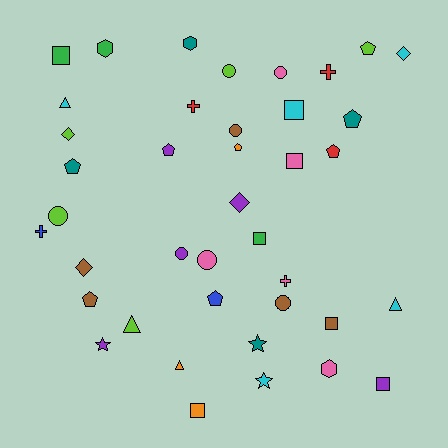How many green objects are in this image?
There are 3 green objects.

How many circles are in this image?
There are 7 circles.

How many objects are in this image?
There are 40 objects.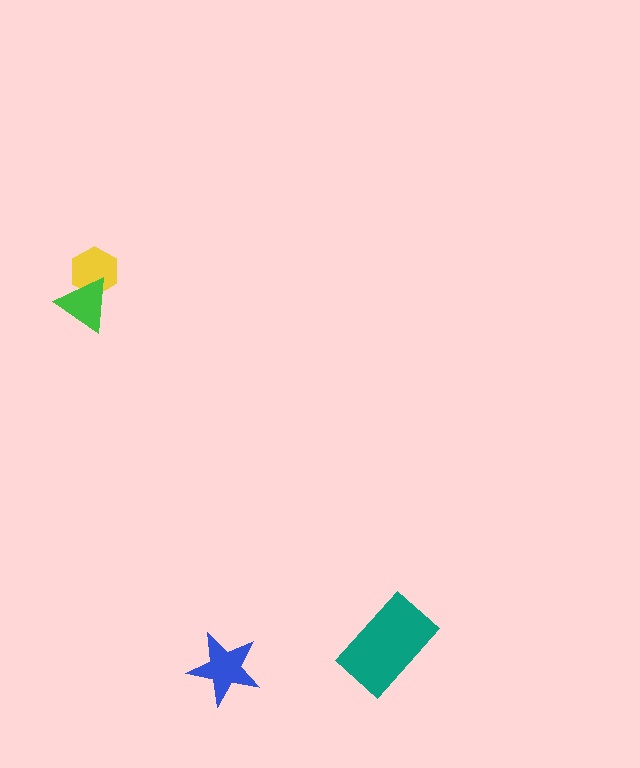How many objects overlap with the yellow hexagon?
1 object overlaps with the yellow hexagon.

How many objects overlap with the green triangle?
1 object overlaps with the green triangle.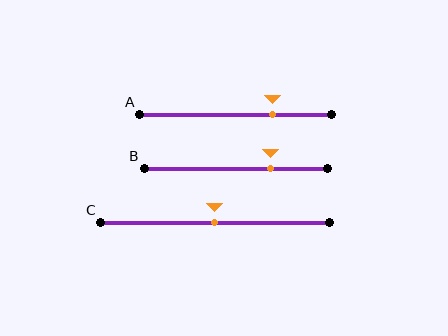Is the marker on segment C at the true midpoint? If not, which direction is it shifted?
Yes, the marker on segment C is at the true midpoint.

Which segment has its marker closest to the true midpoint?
Segment C has its marker closest to the true midpoint.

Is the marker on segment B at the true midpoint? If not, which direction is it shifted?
No, the marker on segment B is shifted to the right by about 19% of the segment length.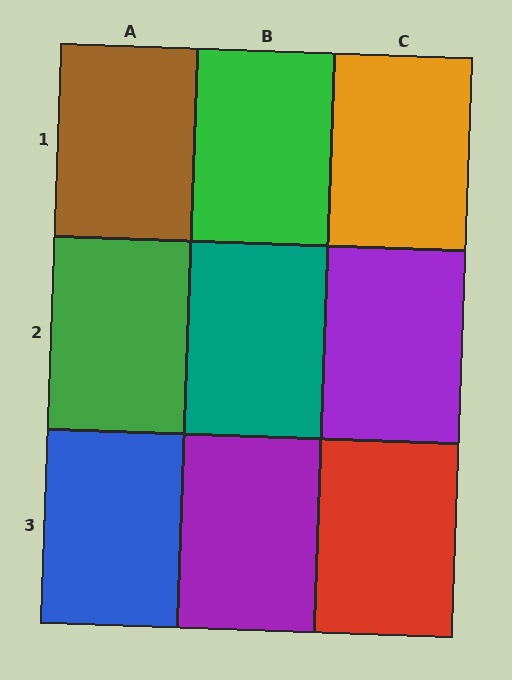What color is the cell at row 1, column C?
Orange.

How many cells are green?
2 cells are green.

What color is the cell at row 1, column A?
Brown.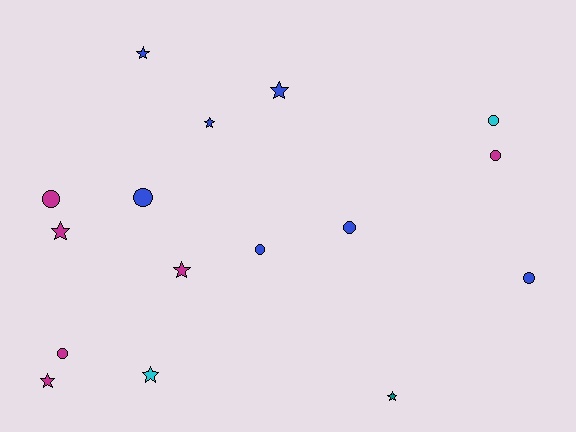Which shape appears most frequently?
Star, with 8 objects.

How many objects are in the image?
There are 16 objects.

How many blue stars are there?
There are 3 blue stars.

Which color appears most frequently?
Blue, with 7 objects.